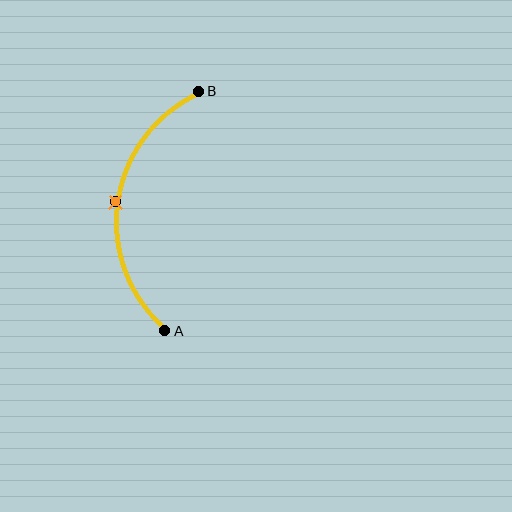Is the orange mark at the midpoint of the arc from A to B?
Yes. The orange mark lies on the arc at equal arc-length from both A and B — it is the arc midpoint.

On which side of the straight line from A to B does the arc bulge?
The arc bulges to the left of the straight line connecting A and B.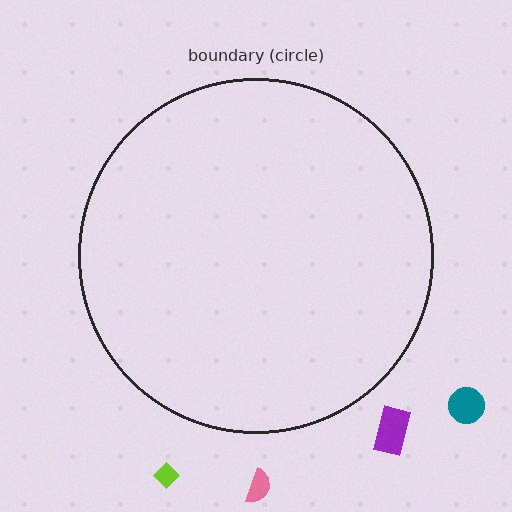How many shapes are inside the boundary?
0 inside, 4 outside.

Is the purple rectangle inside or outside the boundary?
Outside.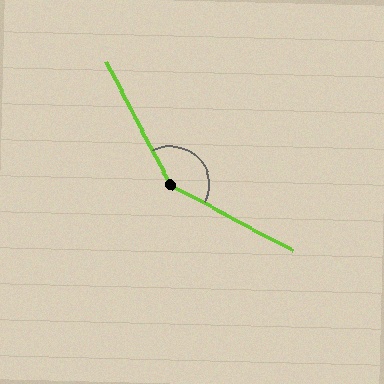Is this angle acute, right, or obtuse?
It is obtuse.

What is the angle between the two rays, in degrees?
Approximately 146 degrees.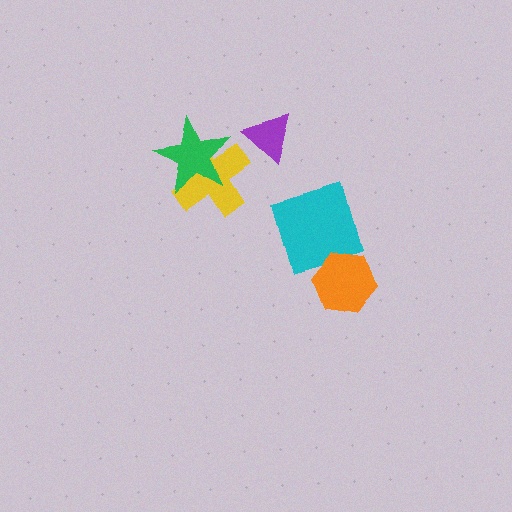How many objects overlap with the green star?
1 object overlaps with the green star.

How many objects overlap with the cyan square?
1 object overlaps with the cyan square.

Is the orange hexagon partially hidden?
No, no other shape covers it.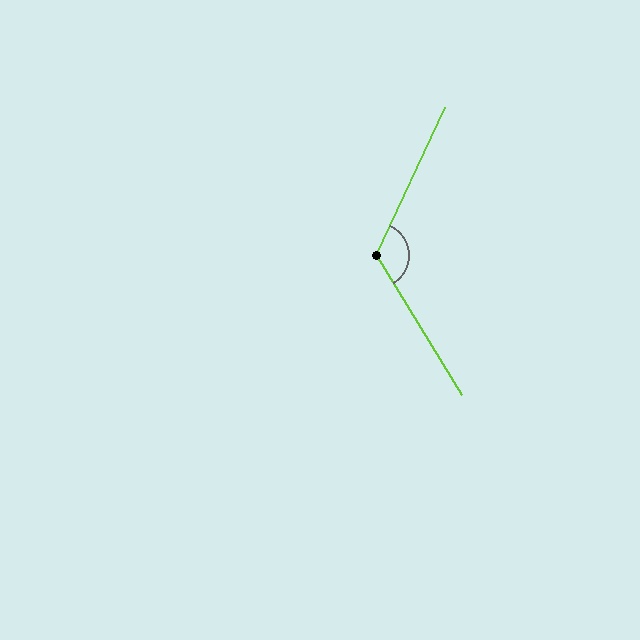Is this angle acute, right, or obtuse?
It is obtuse.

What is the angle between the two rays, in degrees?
Approximately 123 degrees.